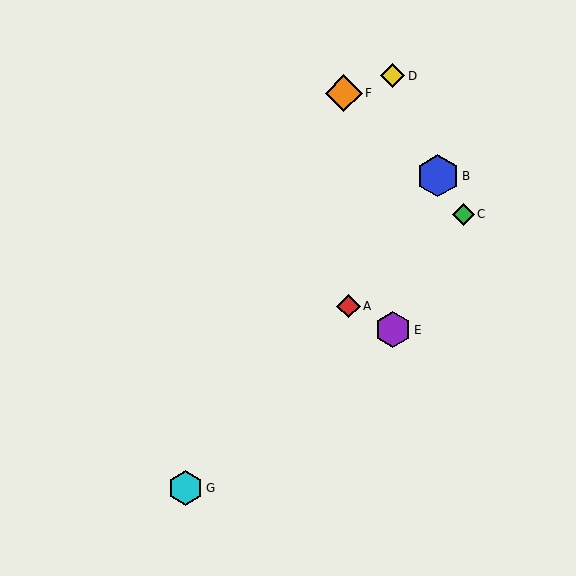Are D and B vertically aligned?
No, D is at x≈393 and B is at x≈438.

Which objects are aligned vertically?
Objects D, E are aligned vertically.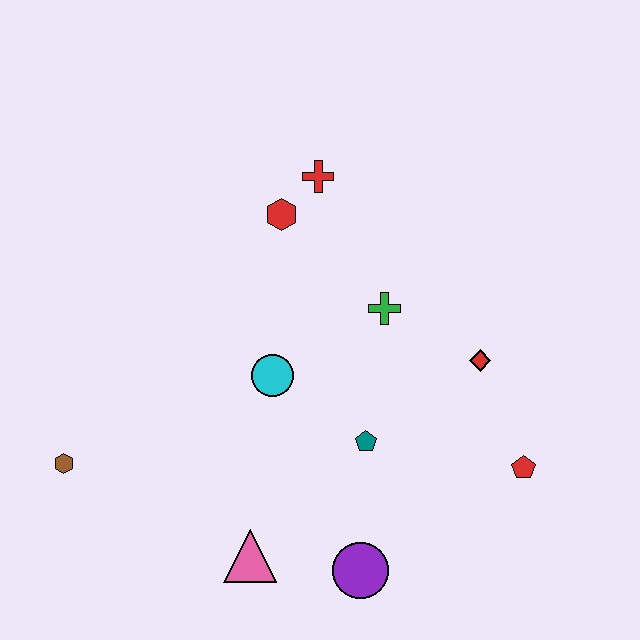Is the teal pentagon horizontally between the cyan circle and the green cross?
Yes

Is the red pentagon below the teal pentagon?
Yes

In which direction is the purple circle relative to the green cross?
The purple circle is below the green cross.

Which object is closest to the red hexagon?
The red cross is closest to the red hexagon.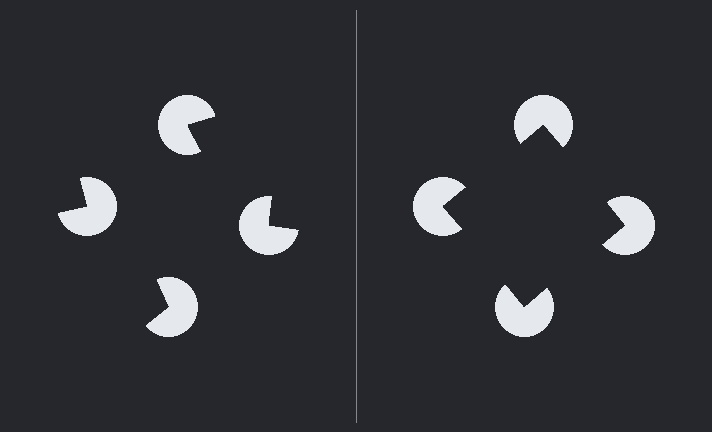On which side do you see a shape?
An illusory square appears on the right side. On the left side the wedge cuts are rotated, so no coherent shape forms.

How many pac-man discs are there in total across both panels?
8 — 4 on each side.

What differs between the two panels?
The pac-man discs are positioned identically on both sides; only the wedge orientations differ. On the right they align to a square; on the left they are misaligned.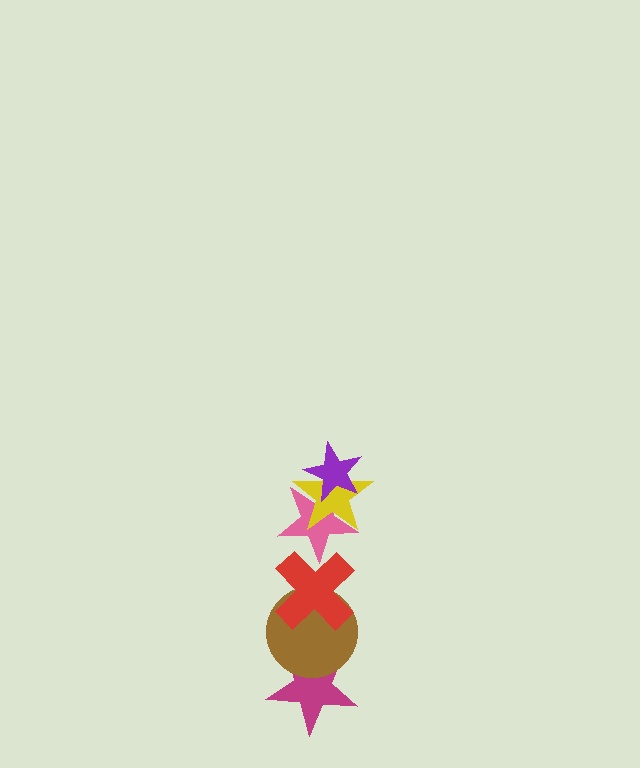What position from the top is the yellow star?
The yellow star is 2nd from the top.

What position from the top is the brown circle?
The brown circle is 5th from the top.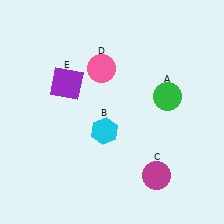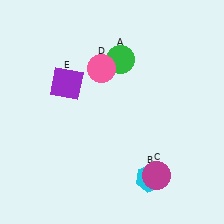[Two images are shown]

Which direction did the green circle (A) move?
The green circle (A) moved left.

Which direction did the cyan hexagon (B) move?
The cyan hexagon (B) moved down.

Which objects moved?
The objects that moved are: the green circle (A), the cyan hexagon (B).